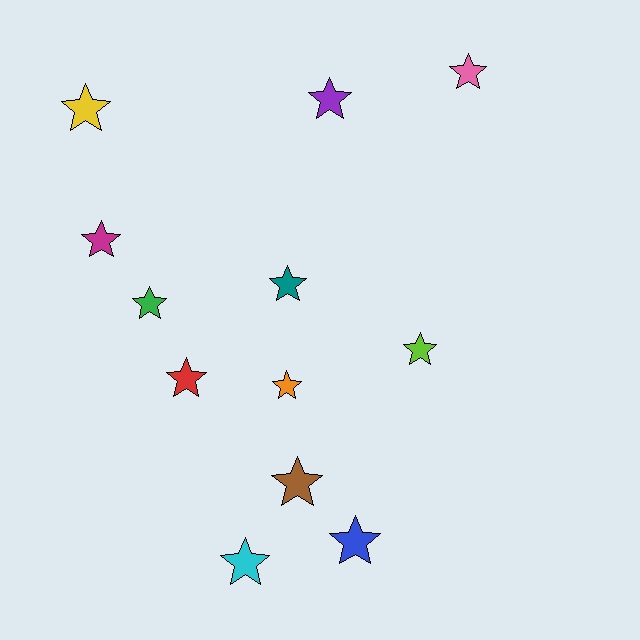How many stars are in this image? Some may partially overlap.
There are 12 stars.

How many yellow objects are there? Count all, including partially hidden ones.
There is 1 yellow object.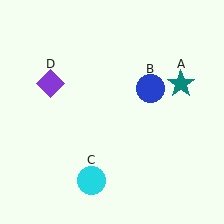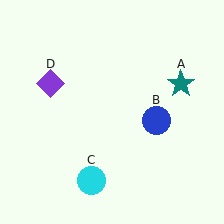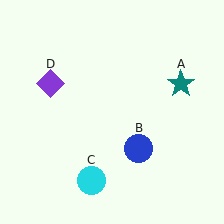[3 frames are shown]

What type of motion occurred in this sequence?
The blue circle (object B) rotated clockwise around the center of the scene.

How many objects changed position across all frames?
1 object changed position: blue circle (object B).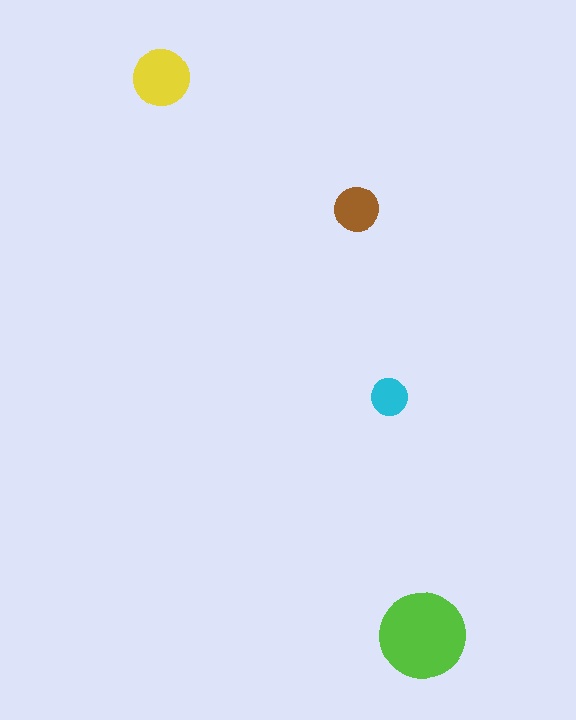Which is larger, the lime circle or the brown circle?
The lime one.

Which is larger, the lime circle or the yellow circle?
The lime one.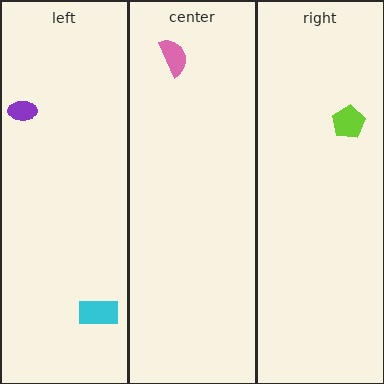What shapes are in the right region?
The lime pentagon.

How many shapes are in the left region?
2.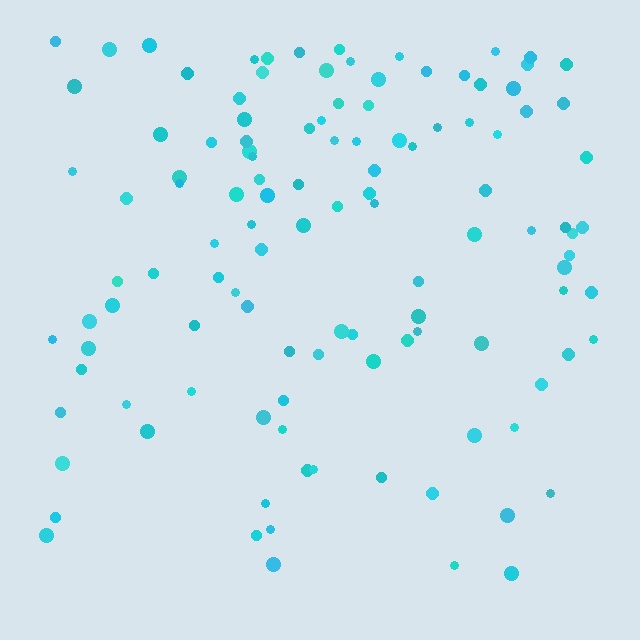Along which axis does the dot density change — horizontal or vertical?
Vertical.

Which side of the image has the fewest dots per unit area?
The bottom.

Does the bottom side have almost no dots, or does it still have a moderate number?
Still a moderate number, just noticeably fewer than the top.